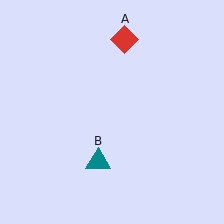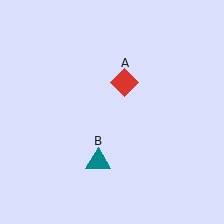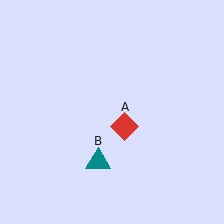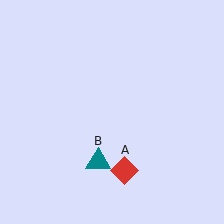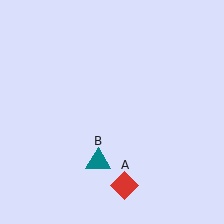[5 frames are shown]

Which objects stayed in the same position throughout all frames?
Teal triangle (object B) remained stationary.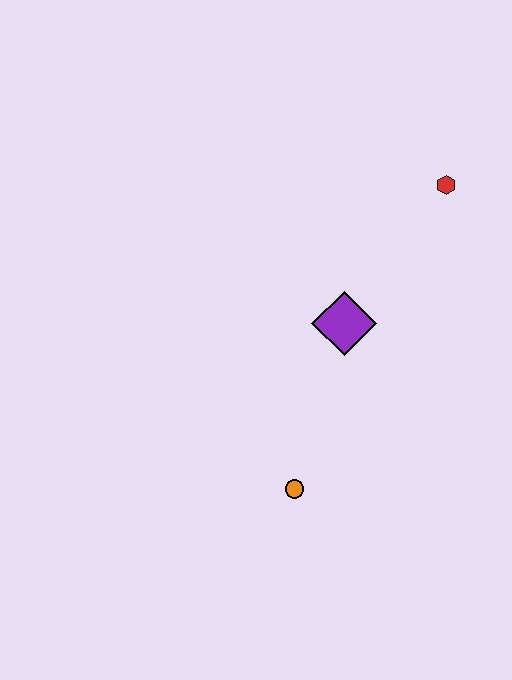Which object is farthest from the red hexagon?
The orange circle is farthest from the red hexagon.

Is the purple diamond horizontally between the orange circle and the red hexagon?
Yes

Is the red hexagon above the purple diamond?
Yes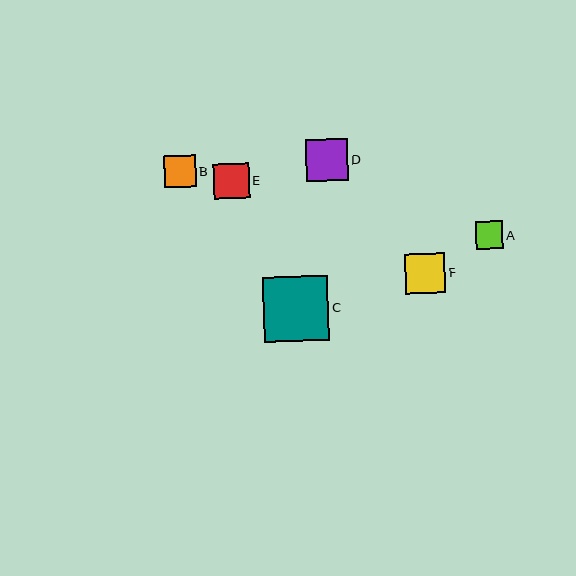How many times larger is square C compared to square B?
Square C is approximately 2.1 times the size of square B.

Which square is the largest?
Square C is the largest with a size of approximately 66 pixels.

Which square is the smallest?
Square A is the smallest with a size of approximately 28 pixels.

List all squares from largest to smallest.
From largest to smallest: C, D, F, E, B, A.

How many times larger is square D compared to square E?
Square D is approximately 1.2 times the size of square E.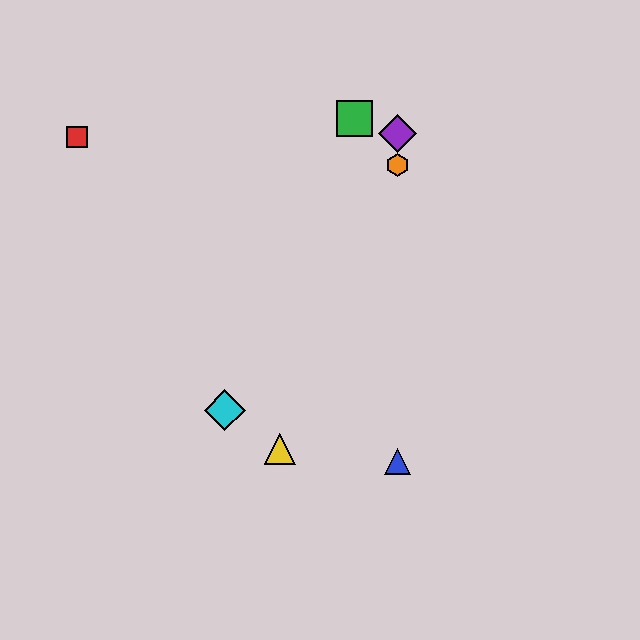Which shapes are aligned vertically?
The blue triangle, the purple diamond, the orange hexagon are aligned vertically.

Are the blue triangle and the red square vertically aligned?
No, the blue triangle is at x≈398 and the red square is at x≈77.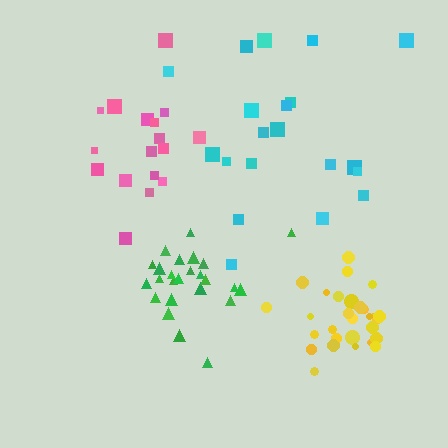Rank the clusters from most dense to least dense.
yellow, green, pink, cyan.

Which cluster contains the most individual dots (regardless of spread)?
Yellow (29).